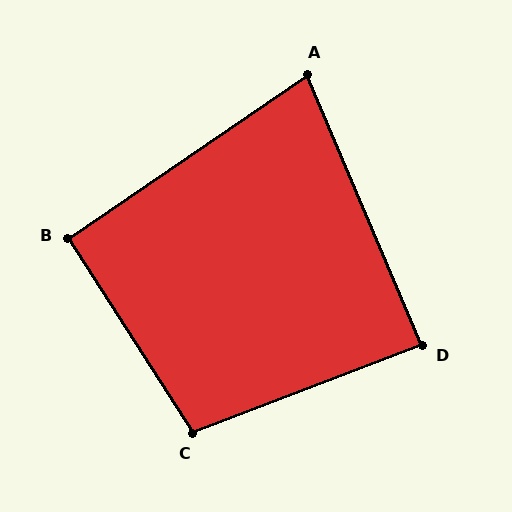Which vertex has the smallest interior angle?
A, at approximately 78 degrees.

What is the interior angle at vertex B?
Approximately 92 degrees (approximately right).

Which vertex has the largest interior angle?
C, at approximately 102 degrees.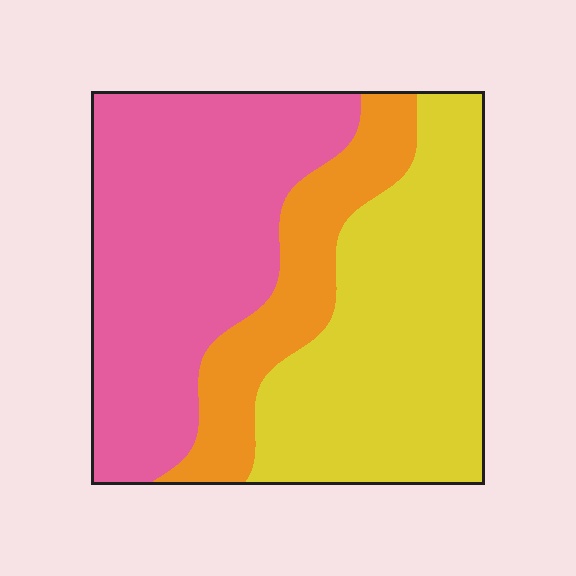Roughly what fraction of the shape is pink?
Pink takes up about two fifths (2/5) of the shape.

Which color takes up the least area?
Orange, at roughly 20%.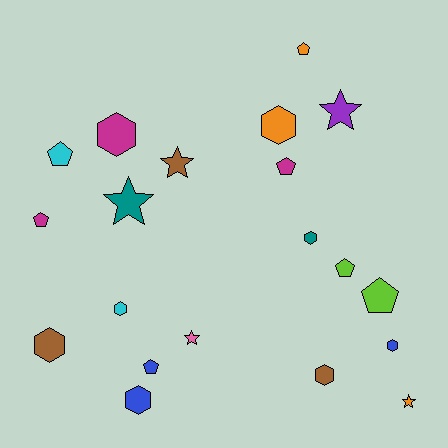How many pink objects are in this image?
There is 1 pink object.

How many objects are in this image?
There are 20 objects.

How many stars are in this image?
There are 5 stars.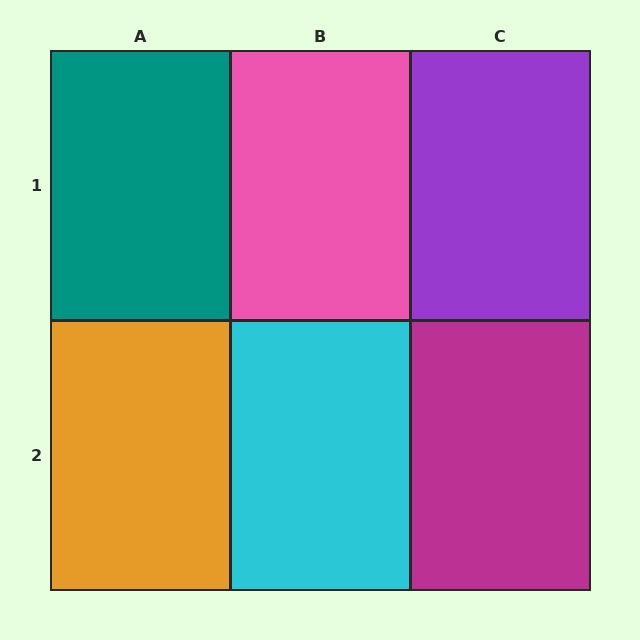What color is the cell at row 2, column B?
Cyan.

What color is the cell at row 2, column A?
Orange.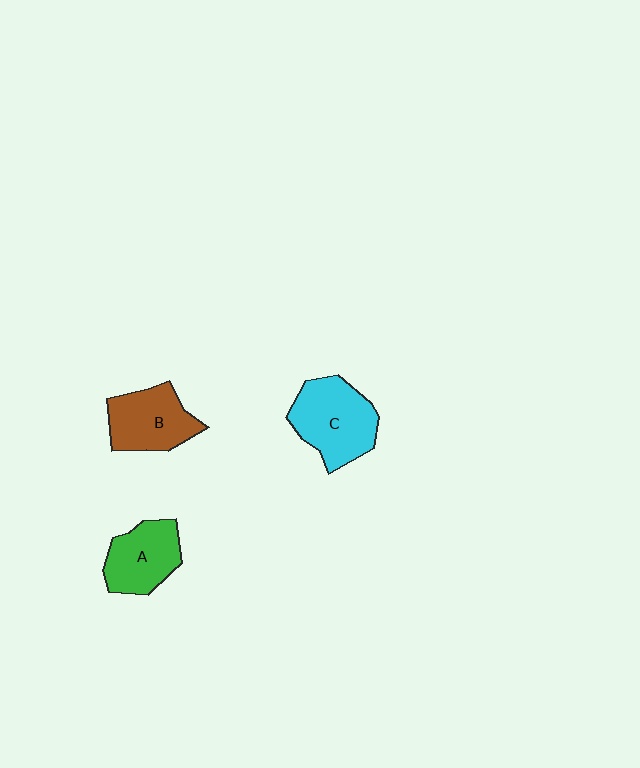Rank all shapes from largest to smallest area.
From largest to smallest: C (cyan), B (brown), A (green).